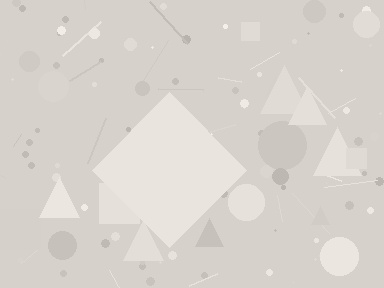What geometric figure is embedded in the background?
A diamond is embedded in the background.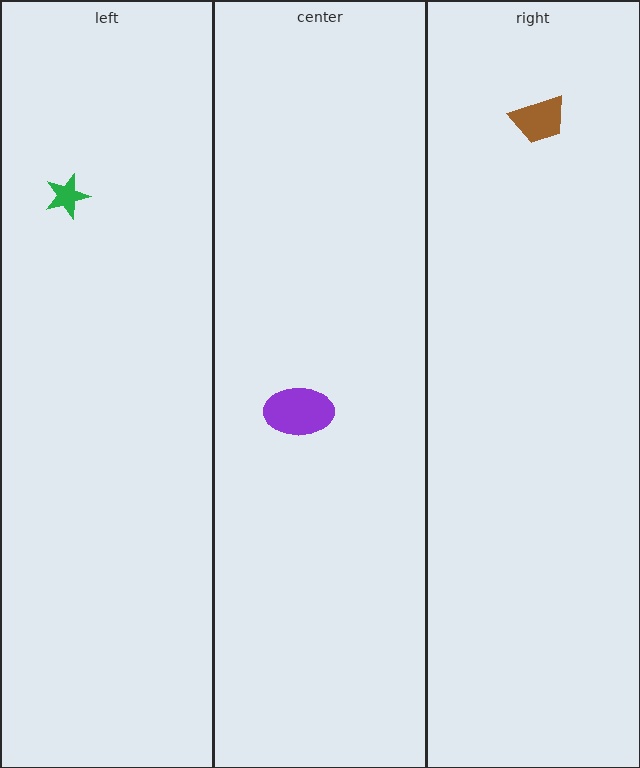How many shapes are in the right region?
1.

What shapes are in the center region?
The purple ellipse.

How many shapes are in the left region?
1.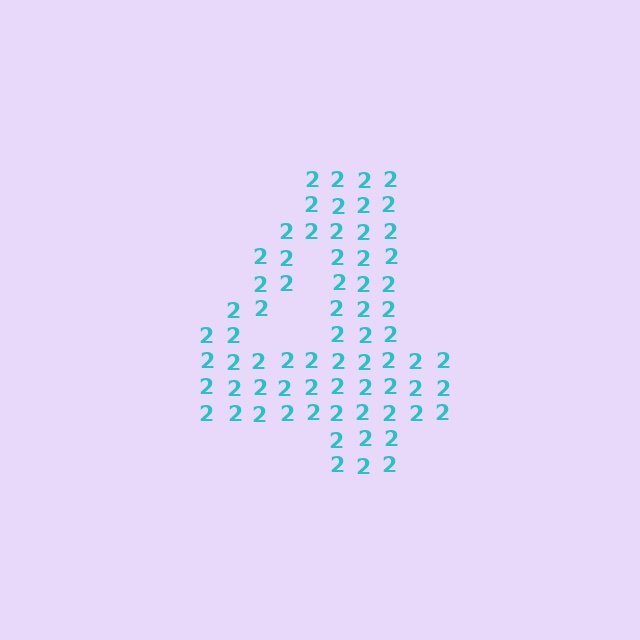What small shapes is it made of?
It is made of small digit 2's.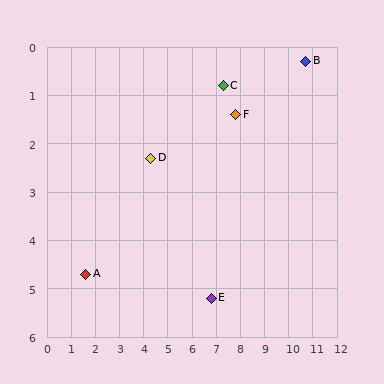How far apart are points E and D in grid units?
Points E and D are about 3.8 grid units apart.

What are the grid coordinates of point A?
Point A is at approximately (1.6, 4.7).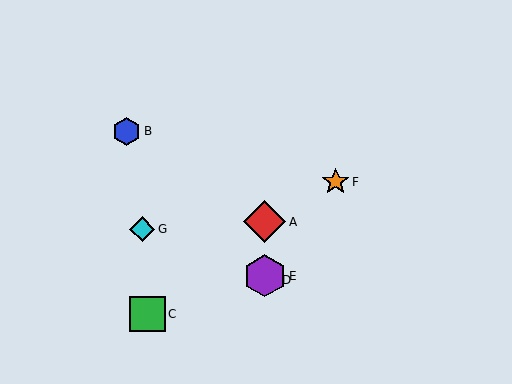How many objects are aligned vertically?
3 objects (A, D, E) are aligned vertically.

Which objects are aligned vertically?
Objects A, D, E are aligned vertically.